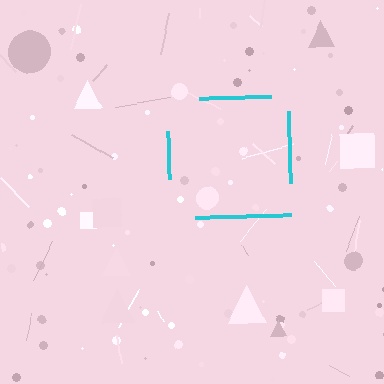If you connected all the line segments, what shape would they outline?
They would outline a square.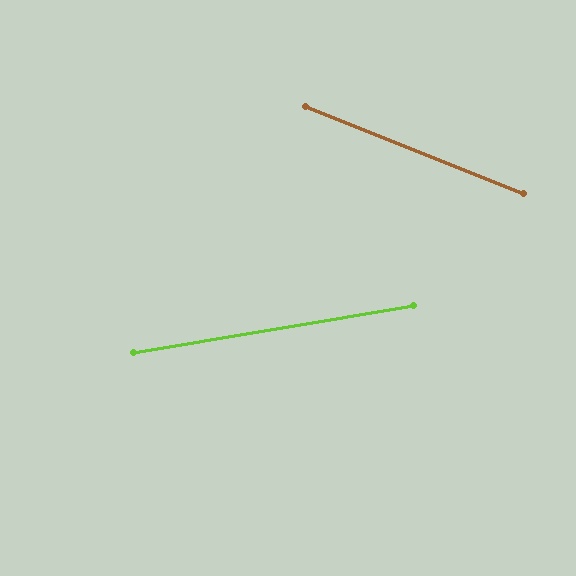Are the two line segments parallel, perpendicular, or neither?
Neither parallel nor perpendicular — they differ by about 31°.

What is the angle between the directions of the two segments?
Approximately 31 degrees.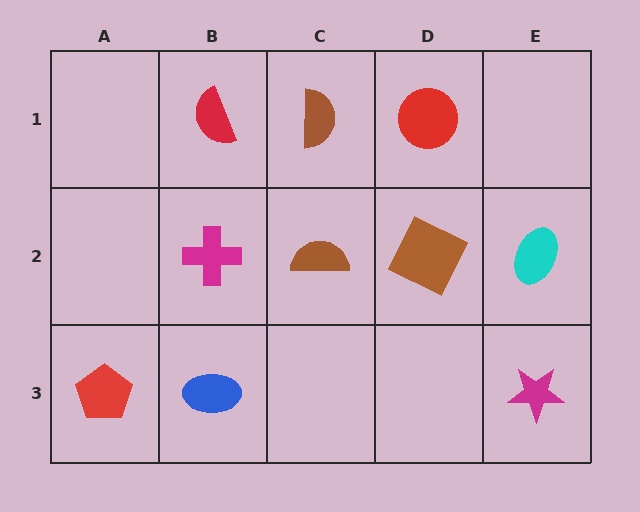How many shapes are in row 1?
3 shapes.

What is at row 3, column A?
A red pentagon.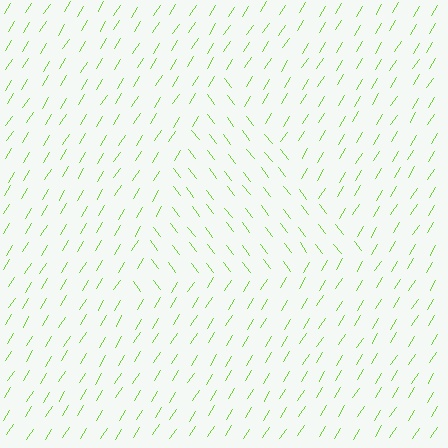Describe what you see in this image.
The image is filled with small lime line segments. A triangle region in the image has lines oriented differently from the surrounding lines, creating a visible texture boundary.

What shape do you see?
I see a triangle.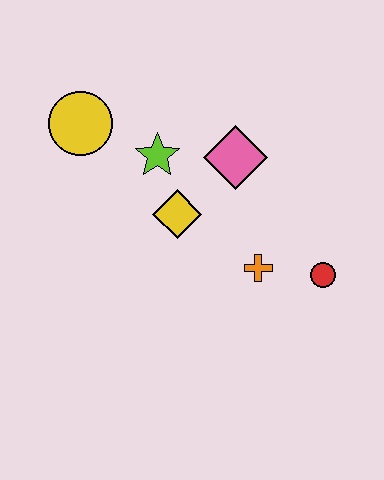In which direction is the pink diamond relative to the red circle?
The pink diamond is above the red circle.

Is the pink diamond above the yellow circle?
No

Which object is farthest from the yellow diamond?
The red circle is farthest from the yellow diamond.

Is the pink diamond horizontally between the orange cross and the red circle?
No